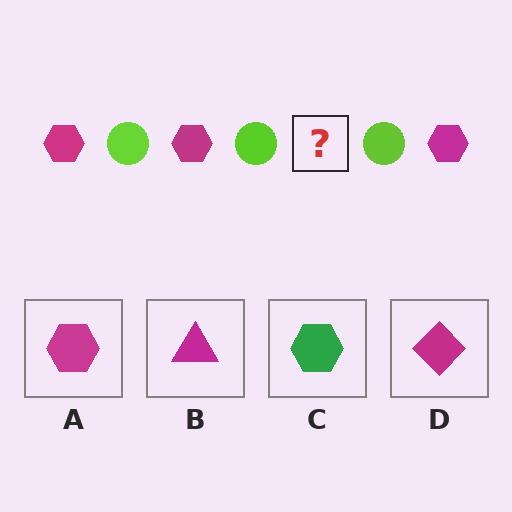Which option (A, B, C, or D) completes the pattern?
A.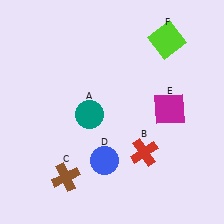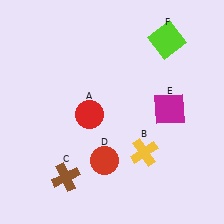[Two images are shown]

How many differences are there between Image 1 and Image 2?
There are 3 differences between the two images.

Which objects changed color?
A changed from teal to red. B changed from red to yellow. D changed from blue to red.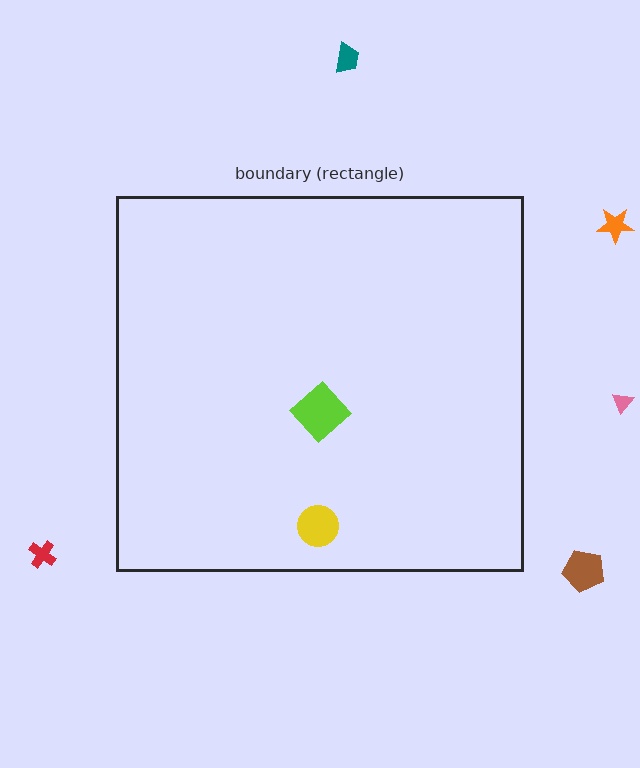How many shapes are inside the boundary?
2 inside, 5 outside.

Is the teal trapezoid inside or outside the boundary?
Outside.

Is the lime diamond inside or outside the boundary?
Inside.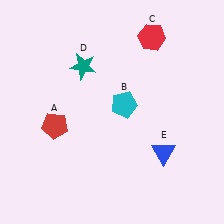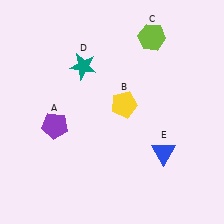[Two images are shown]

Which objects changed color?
A changed from red to purple. B changed from cyan to yellow. C changed from red to lime.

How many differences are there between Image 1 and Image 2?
There are 3 differences between the two images.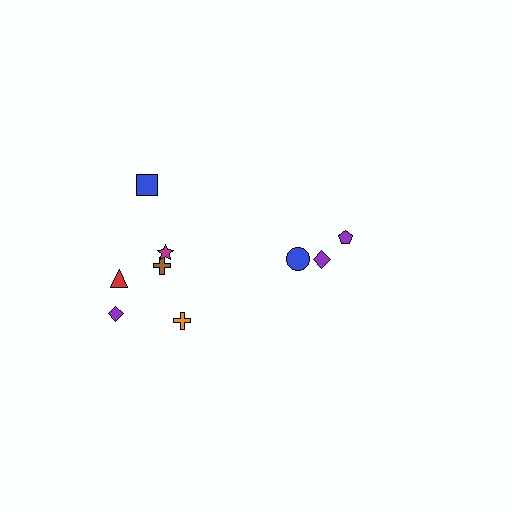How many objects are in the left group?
There are 6 objects.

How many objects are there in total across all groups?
There are 9 objects.